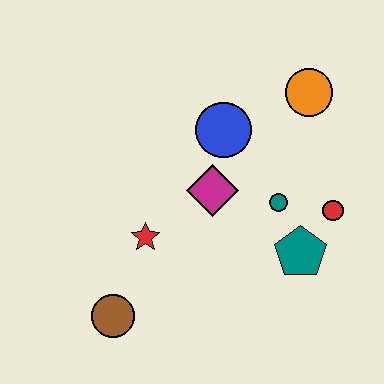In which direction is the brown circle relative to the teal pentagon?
The brown circle is to the left of the teal pentagon.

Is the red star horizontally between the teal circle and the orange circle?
No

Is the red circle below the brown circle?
No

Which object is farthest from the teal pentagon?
The brown circle is farthest from the teal pentagon.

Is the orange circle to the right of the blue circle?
Yes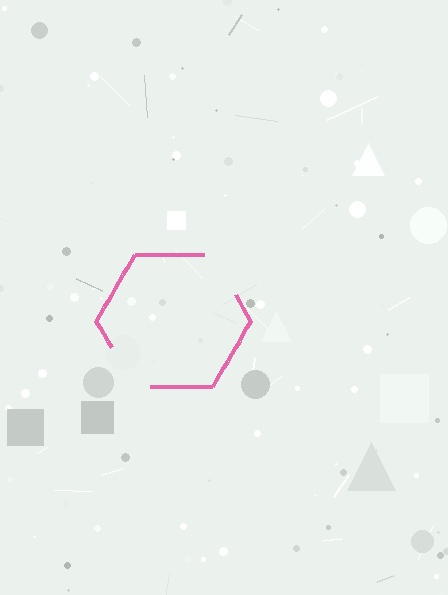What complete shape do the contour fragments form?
The contour fragments form a hexagon.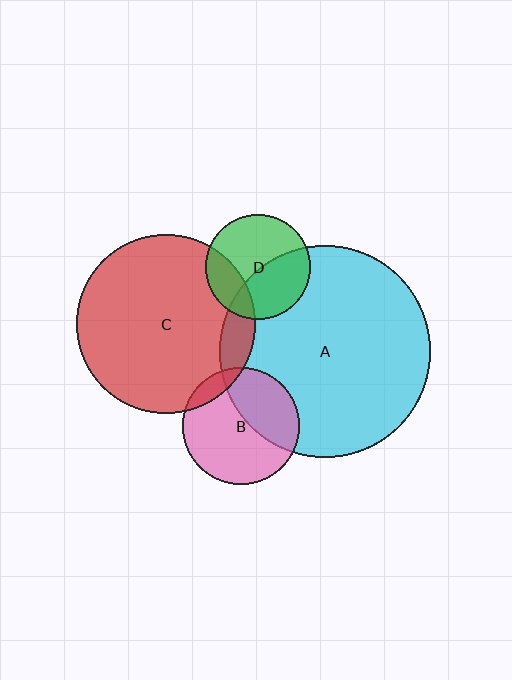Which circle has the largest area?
Circle A (cyan).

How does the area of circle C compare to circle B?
Approximately 2.4 times.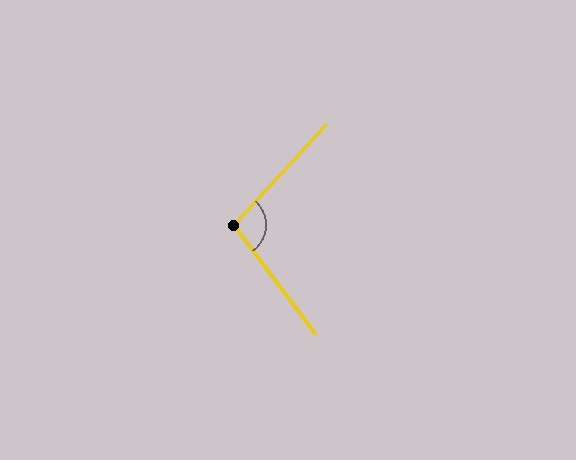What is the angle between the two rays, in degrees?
Approximately 100 degrees.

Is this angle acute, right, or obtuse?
It is obtuse.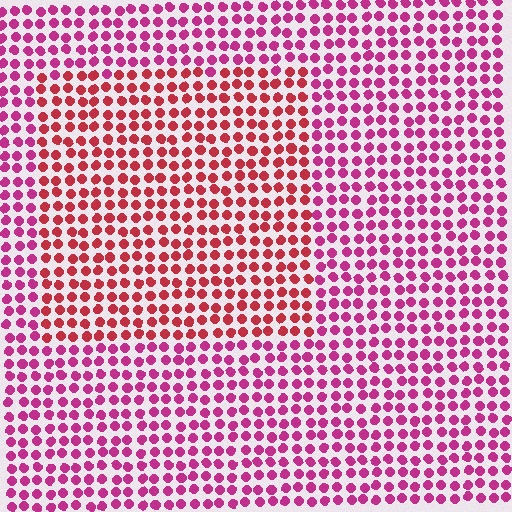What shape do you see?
I see a rectangle.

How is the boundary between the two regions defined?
The boundary is defined purely by a slight shift in hue (about 31 degrees). Spacing, size, and orientation are identical on both sides.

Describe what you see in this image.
The image is filled with small magenta elements in a uniform arrangement. A rectangle-shaped region is visible where the elements are tinted to a slightly different hue, forming a subtle color boundary.